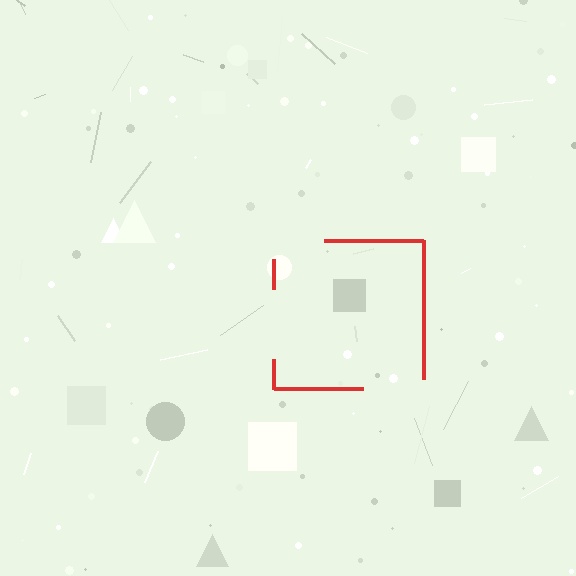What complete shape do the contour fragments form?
The contour fragments form a square.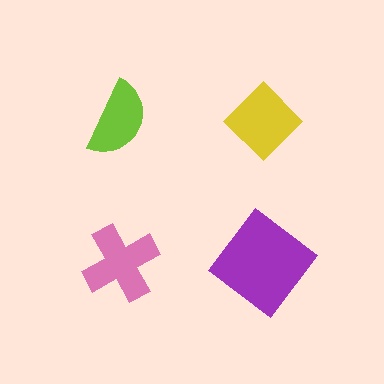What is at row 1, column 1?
A lime semicircle.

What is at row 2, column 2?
A purple diamond.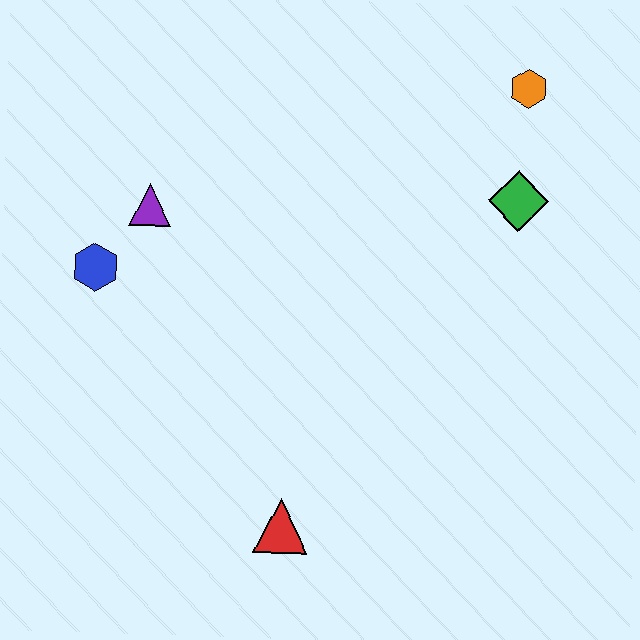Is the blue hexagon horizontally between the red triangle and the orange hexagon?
No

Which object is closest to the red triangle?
The blue hexagon is closest to the red triangle.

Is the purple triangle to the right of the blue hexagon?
Yes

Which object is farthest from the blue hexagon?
The orange hexagon is farthest from the blue hexagon.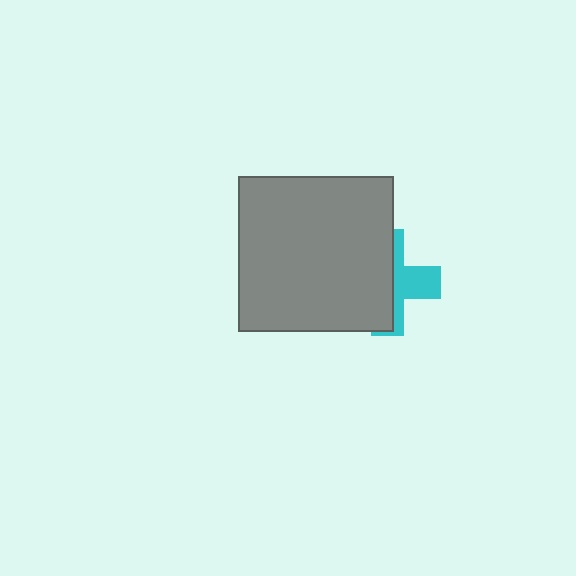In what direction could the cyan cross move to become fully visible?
The cyan cross could move right. That would shift it out from behind the gray square entirely.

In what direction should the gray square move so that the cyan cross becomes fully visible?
The gray square should move left. That is the shortest direction to clear the overlap and leave the cyan cross fully visible.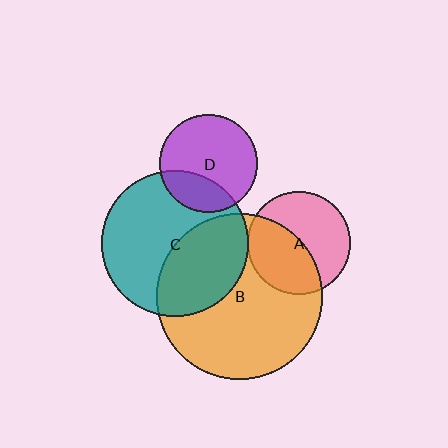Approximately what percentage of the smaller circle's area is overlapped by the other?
Approximately 40%.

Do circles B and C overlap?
Yes.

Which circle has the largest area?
Circle B (orange).